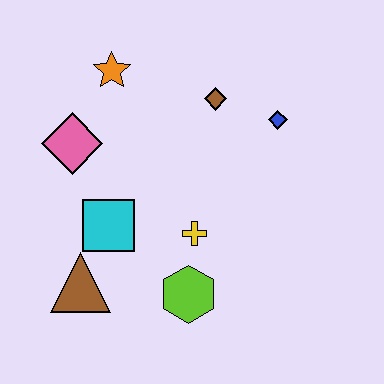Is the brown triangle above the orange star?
No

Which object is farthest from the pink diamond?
The blue diamond is farthest from the pink diamond.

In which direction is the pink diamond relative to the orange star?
The pink diamond is below the orange star.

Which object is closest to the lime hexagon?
The yellow cross is closest to the lime hexagon.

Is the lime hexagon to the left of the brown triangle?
No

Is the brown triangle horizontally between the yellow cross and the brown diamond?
No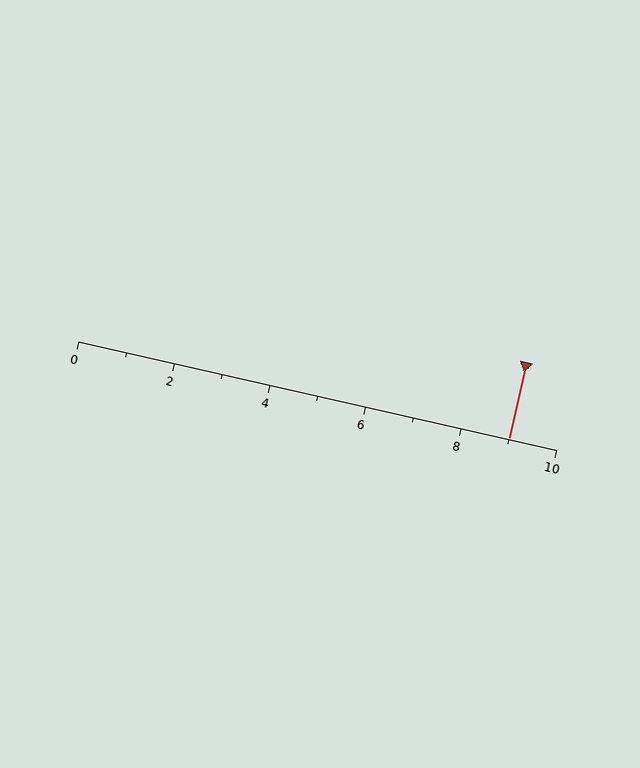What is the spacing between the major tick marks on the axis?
The major ticks are spaced 2 apart.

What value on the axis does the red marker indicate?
The marker indicates approximately 9.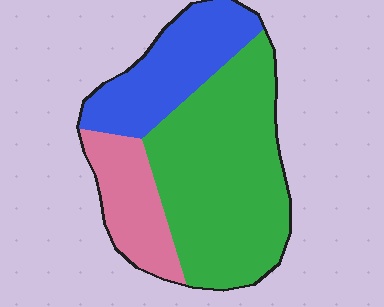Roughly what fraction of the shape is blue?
Blue covers 26% of the shape.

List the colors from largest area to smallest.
From largest to smallest: green, blue, pink.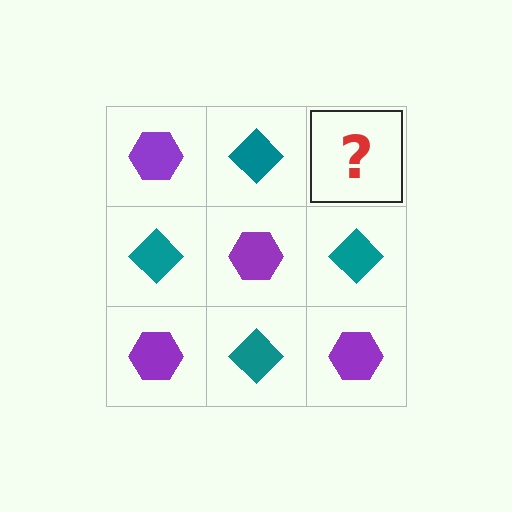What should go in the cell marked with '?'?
The missing cell should contain a purple hexagon.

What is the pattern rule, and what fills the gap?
The rule is that it alternates purple hexagon and teal diamond in a checkerboard pattern. The gap should be filled with a purple hexagon.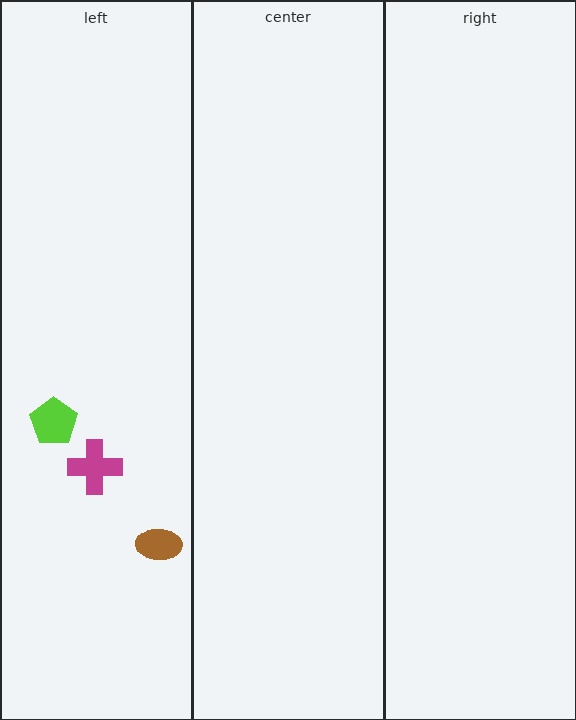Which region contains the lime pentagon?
The left region.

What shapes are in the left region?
The magenta cross, the lime pentagon, the brown ellipse.